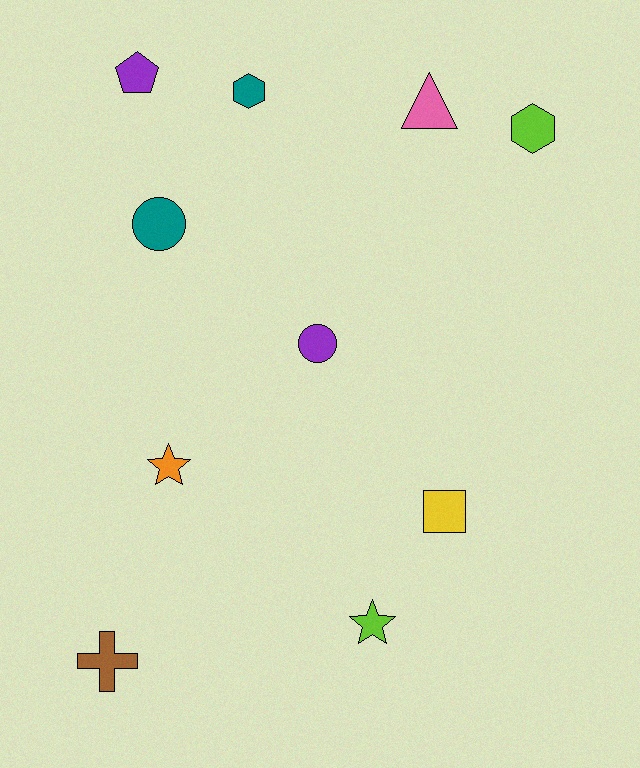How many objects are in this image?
There are 10 objects.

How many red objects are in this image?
There are no red objects.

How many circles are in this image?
There are 2 circles.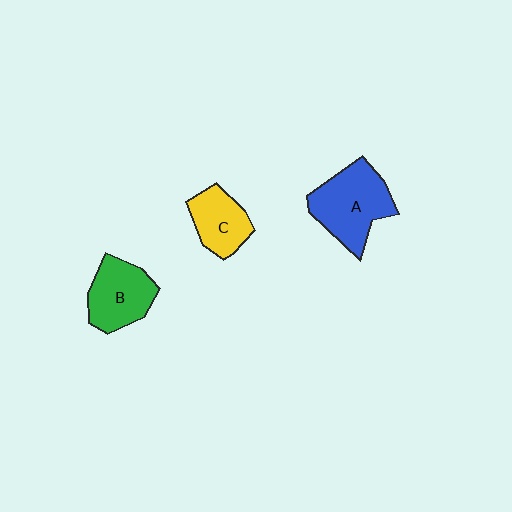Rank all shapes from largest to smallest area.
From largest to smallest: A (blue), B (green), C (yellow).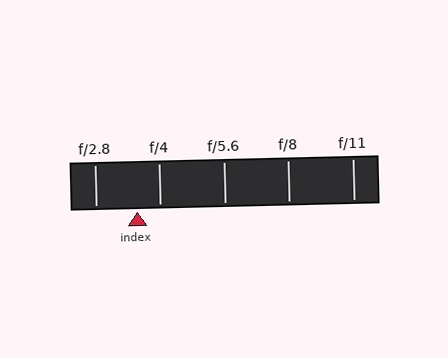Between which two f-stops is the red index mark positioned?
The index mark is between f/2.8 and f/4.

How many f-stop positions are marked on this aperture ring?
There are 5 f-stop positions marked.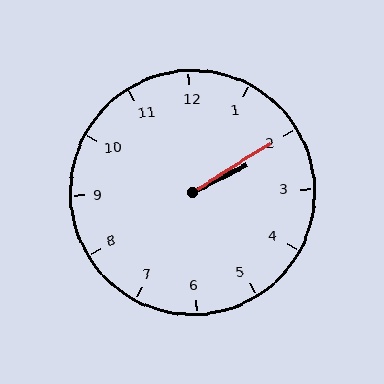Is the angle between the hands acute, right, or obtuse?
It is acute.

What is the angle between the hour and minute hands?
Approximately 5 degrees.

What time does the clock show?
2:10.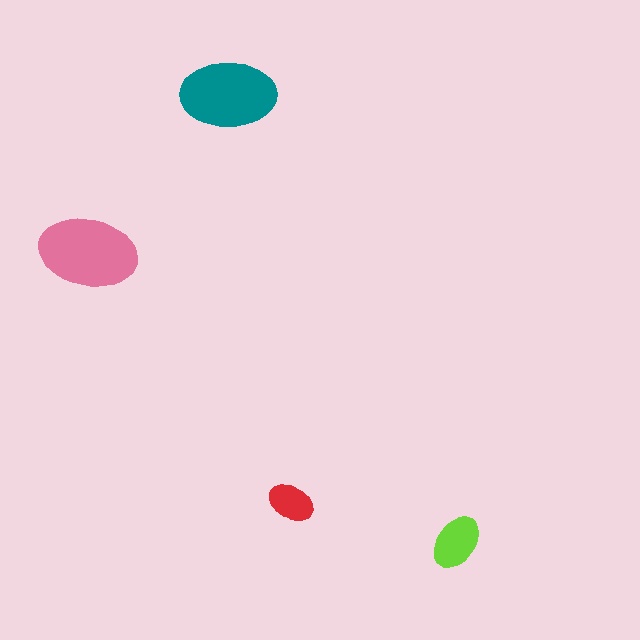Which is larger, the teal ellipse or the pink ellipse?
The pink one.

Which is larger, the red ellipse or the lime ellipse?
The lime one.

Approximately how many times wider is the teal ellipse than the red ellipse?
About 2 times wider.